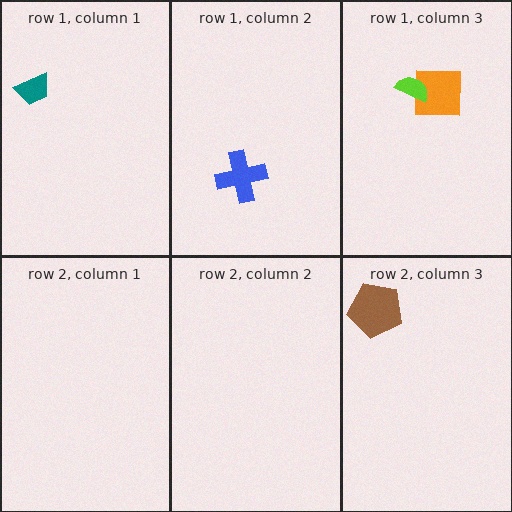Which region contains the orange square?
The row 1, column 3 region.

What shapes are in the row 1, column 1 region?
The teal trapezoid.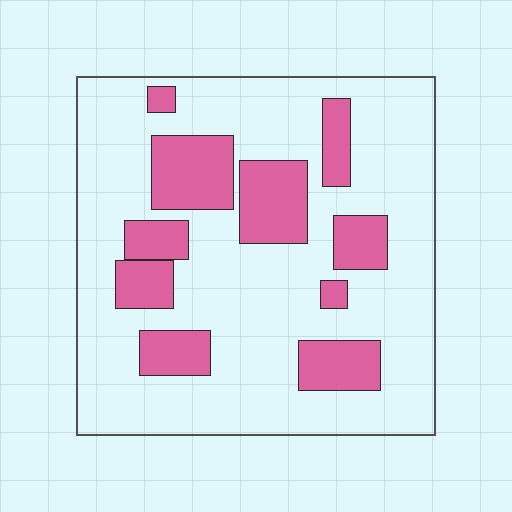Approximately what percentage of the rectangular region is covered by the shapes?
Approximately 25%.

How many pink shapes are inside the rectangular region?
10.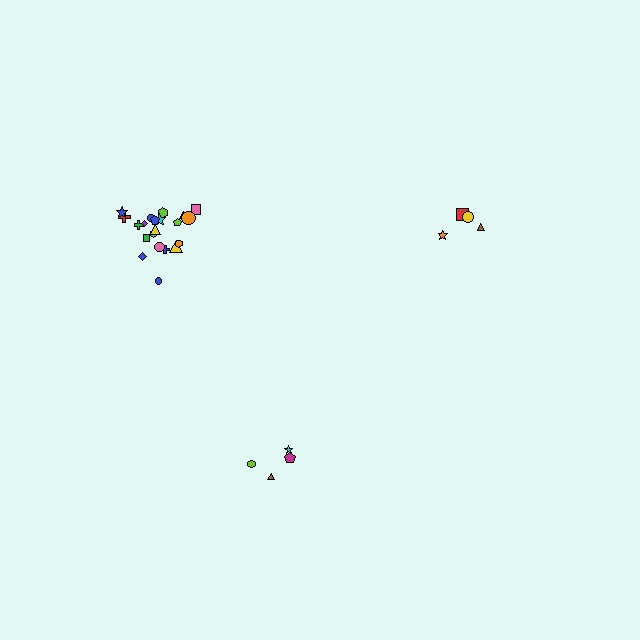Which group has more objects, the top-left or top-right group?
The top-left group.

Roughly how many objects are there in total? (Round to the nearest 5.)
Roughly 30 objects in total.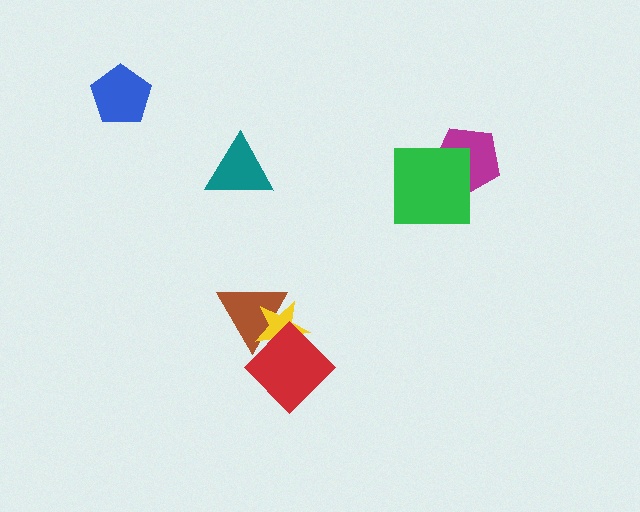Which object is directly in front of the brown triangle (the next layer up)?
The yellow star is directly in front of the brown triangle.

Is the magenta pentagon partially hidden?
Yes, it is partially covered by another shape.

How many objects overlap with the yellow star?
2 objects overlap with the yellow star.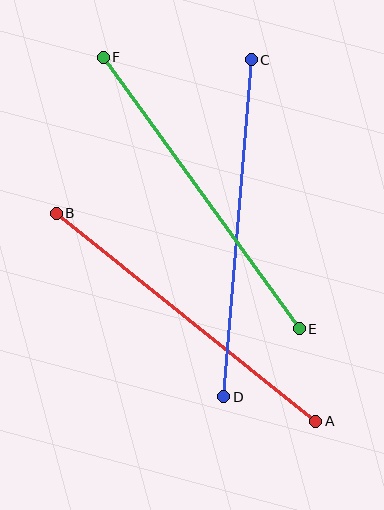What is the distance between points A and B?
The distance is approximately 333 pixels.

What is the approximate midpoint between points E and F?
The midpoint is at approximately (201, 193) pixels.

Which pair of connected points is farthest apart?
Points C and D are farthest apart.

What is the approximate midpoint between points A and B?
The midpoint is at approximately (186, 317) pixels.